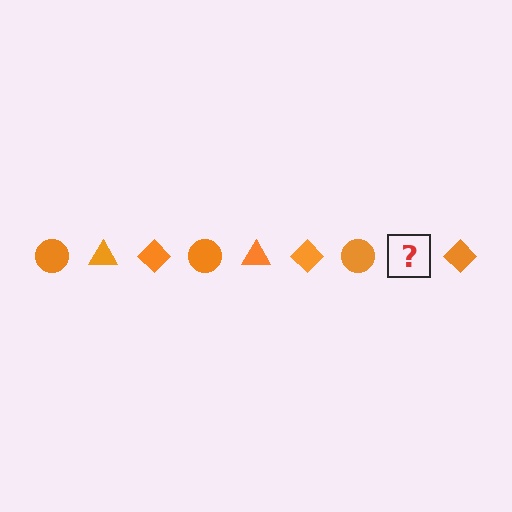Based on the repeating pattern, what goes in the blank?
The blank should be an orange triangle.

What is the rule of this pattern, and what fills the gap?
The rule is that the pattern cycles through circle, triangle, diamond shapes in orange. The gap should be filled with an orange triangle.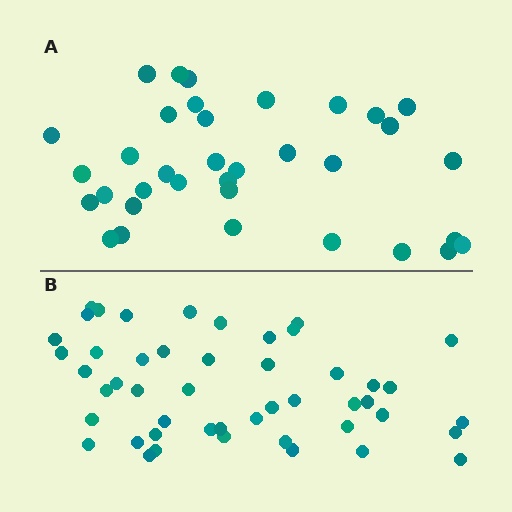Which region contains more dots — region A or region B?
Region B (the bottom region) has more dots.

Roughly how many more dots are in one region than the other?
Region B has approximately 15 more dots than region A.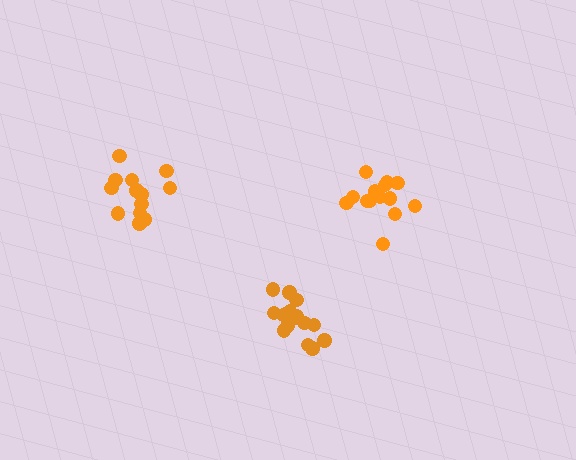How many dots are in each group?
Group 1: 14 dots, Group 2: 13 dots, Group 3: 18 dots (45 total).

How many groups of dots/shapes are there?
There are 3 groups.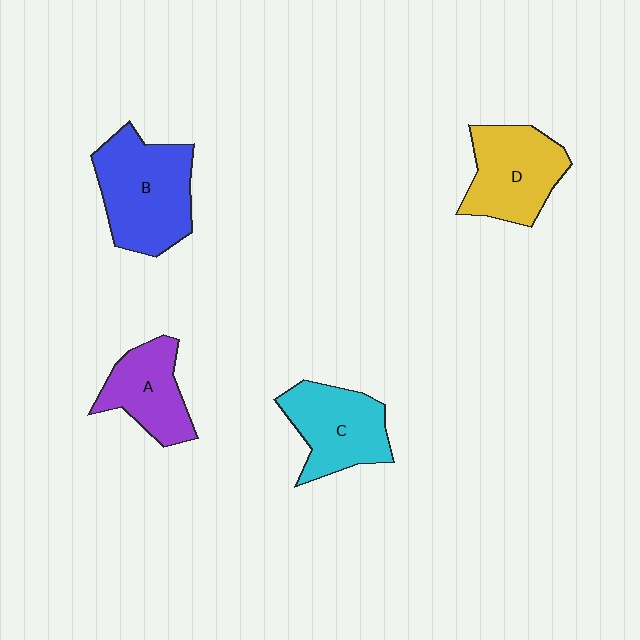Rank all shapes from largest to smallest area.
From largest to smallest: B (blue), D (yellow), C (cyan), A (purple).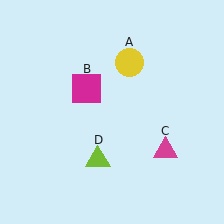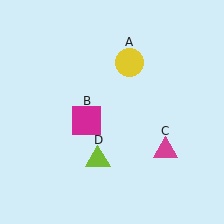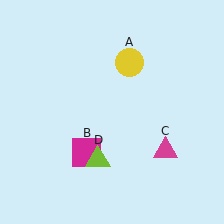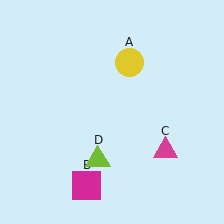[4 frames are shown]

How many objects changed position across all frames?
1 object changed position: magenta square (object B).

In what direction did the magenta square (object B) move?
The magenta square (object B) moved down.